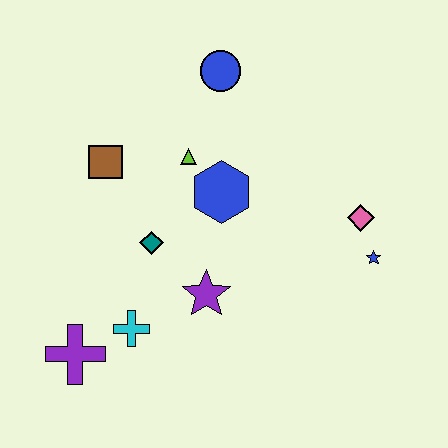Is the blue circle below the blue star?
No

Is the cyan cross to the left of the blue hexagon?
Yes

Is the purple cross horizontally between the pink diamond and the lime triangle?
No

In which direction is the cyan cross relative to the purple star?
The cyan cross is to the left of the purple star.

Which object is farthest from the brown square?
The blue star is farthest from the brown square.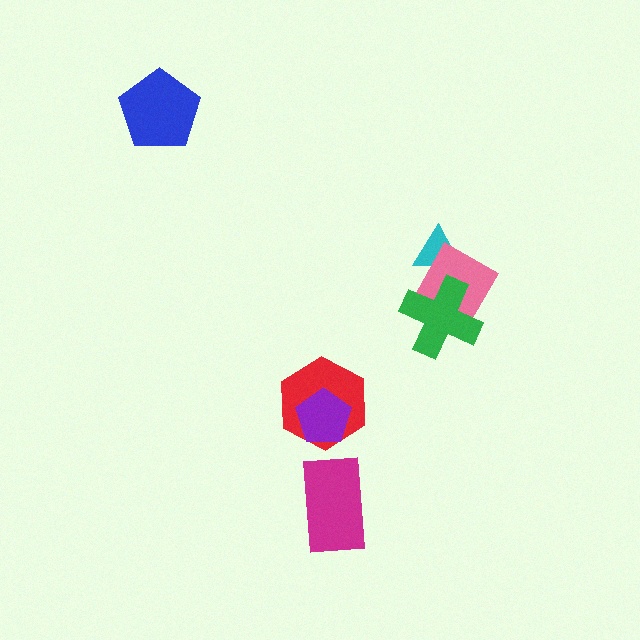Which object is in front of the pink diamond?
The green cross is in front of the pink diamond.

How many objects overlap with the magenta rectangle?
0 objects overlap with the magenta rectangle.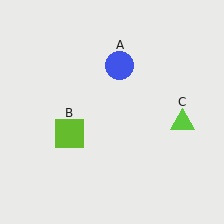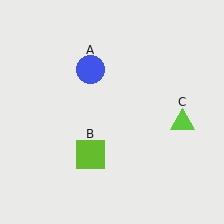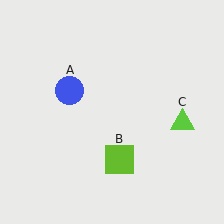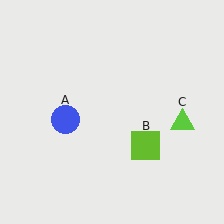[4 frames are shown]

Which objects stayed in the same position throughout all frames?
Lime triangle (object C) remained stationary.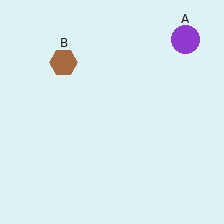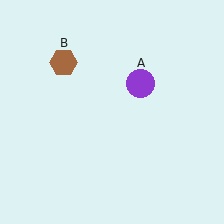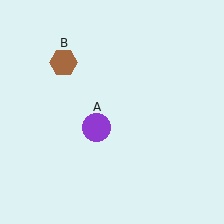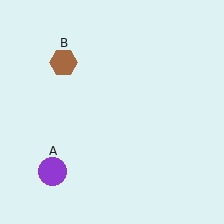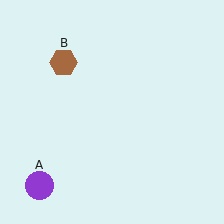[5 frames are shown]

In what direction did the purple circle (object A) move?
The purple circle (object A) moved down and to the left.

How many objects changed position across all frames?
1 object changed position: purple circle (object A).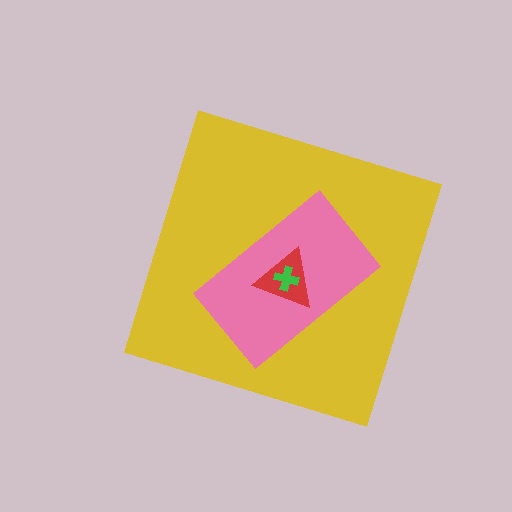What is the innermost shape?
The green cross.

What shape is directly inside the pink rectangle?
The red triangle.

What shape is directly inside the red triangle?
The green cross.